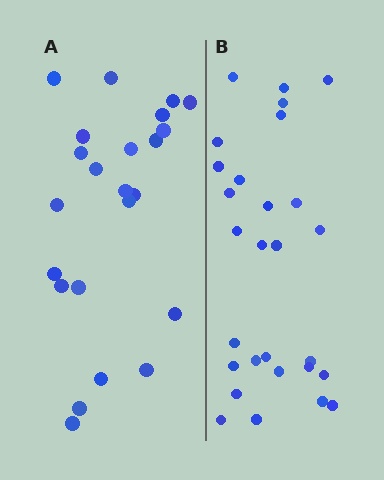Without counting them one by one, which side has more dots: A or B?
Region B (the right region) has more dots.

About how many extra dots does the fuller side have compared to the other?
Region B has about 5 more dots than region A.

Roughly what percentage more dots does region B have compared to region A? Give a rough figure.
About 20% more.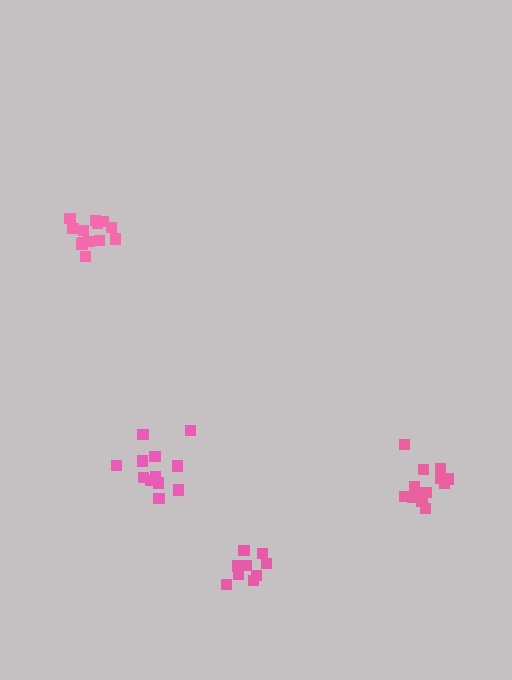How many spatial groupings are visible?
There are 4 spatial groupings.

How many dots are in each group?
Group 1: 14 dots, Group 2: 13 dots, Group 3: 12 dots, Group 4: 9 dots (48 total).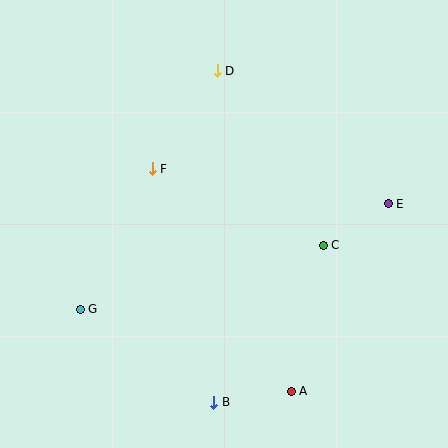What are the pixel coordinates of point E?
Point E is at (388, 204).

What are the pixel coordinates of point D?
Point D is at (217, 71).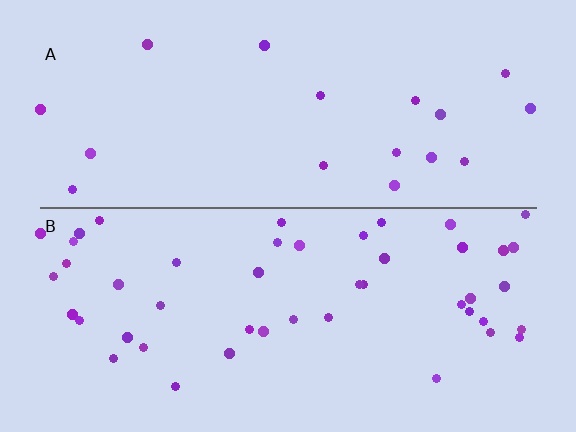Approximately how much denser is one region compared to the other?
Approximately 2.6× — region B over region A.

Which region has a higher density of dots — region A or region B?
B (the bottom).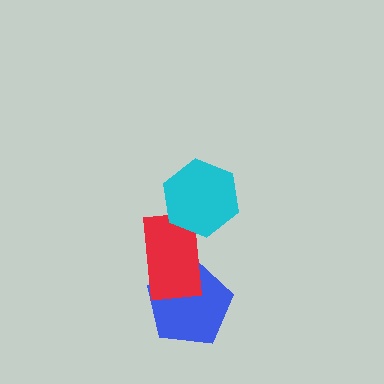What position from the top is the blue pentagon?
The blue pentagon is 3rd from the top.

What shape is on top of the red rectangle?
The cyan hexagon is on top of the red rectangle.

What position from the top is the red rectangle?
The red rectangle is 2nd from the top.